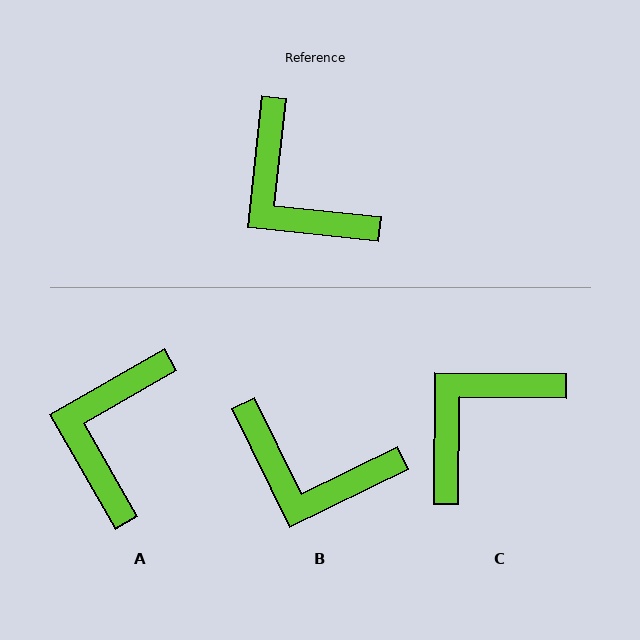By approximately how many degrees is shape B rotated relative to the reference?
Approximately 32 degrees counter-clockwise.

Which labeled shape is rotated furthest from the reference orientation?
C, about 84 degrees away.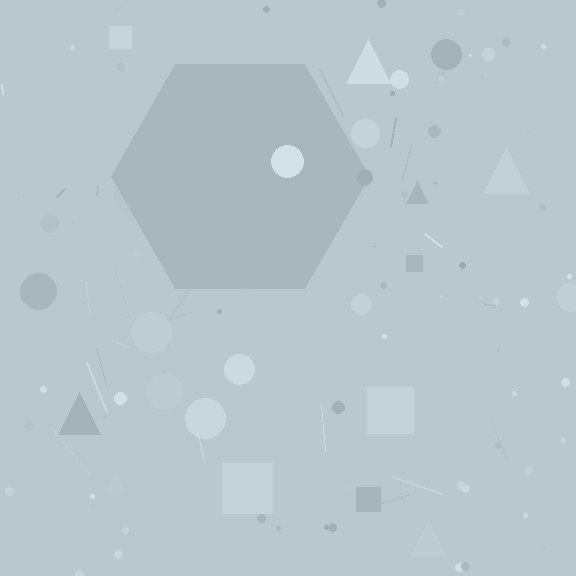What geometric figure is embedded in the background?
A hexagon is embedded in the background.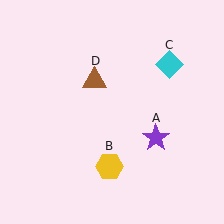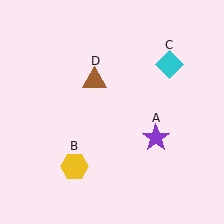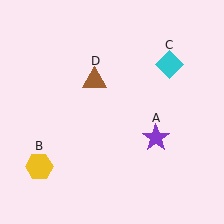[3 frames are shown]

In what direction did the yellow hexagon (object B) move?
The yellow hexagon (object B) moved left.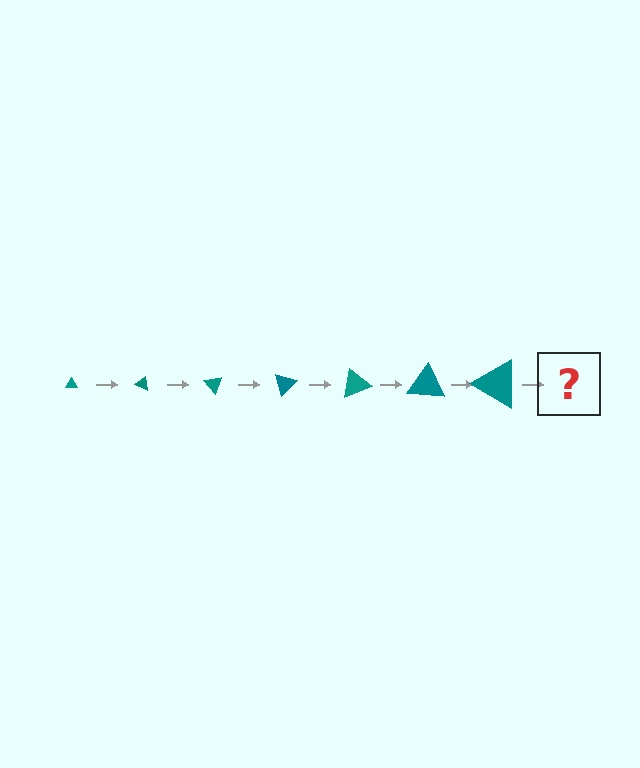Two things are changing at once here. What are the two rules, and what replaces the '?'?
The two rules are that the triangle grows larger each step and it rotates 25 degrees each step. The '?' should be a triangle, larger than the previous one and rotated 175 degrees from the start.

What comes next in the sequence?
The next element should be a triangle, larger than the previous one and rotated 175 degrees from the start.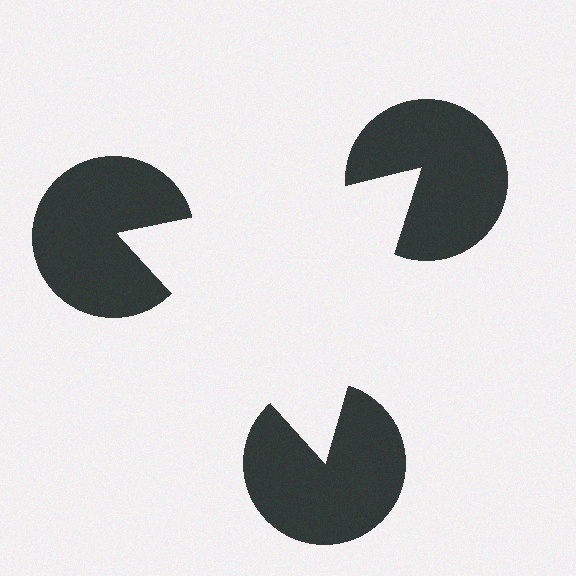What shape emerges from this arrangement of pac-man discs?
An illusory triangle — its edges are inferred from the aligned wedge cuts in the pac-man discs, not physically drawn.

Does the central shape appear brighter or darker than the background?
It typically appears slightly brighter than the background, even though no actual brightness change is drawn.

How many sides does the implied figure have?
3 sides.